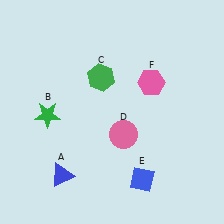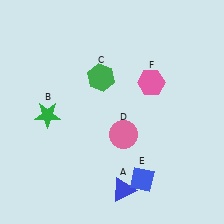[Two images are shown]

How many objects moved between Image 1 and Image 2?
1 object moved between the two images.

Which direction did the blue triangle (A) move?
The blue triangle (A) moved right.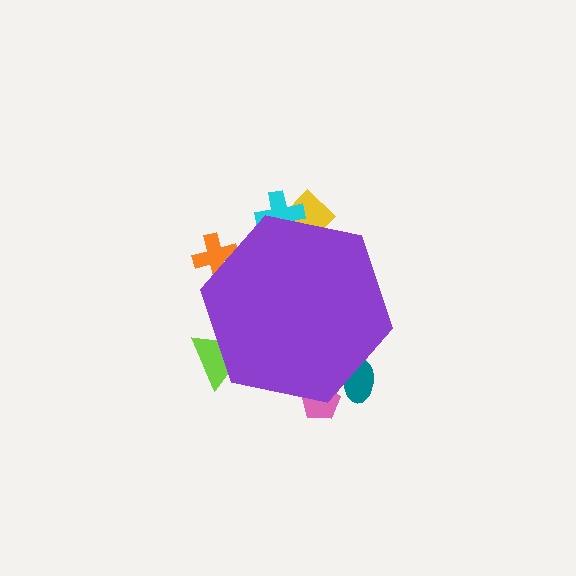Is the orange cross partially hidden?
Yes, the orange cross is partially hidden behind the purple hexagon.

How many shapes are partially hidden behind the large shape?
6 shapes are partially hidden.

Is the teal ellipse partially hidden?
Yes, the teal ellipse is partially hidden behind the purple hexagon.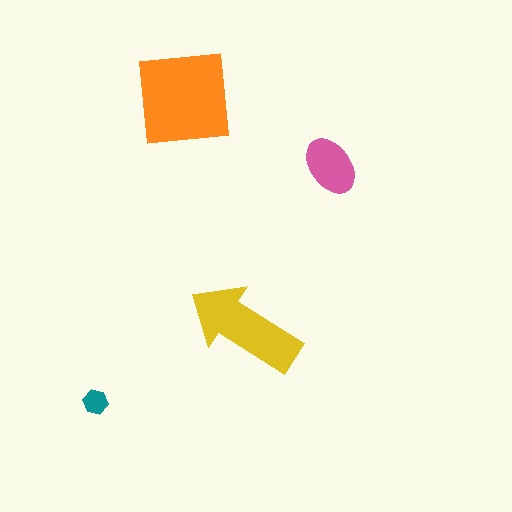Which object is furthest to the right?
The pink ellipse is rightmost.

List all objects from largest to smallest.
The orange square, the yellow arrow, the pink ellipse, the teal hexagon.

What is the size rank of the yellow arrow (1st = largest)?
2nd.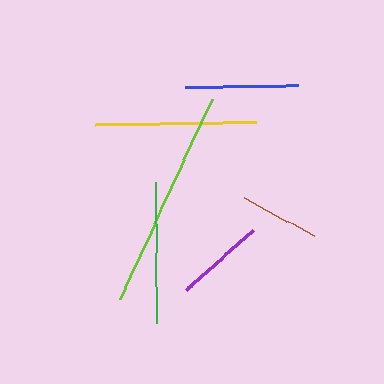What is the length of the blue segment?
The blue segment is approximately 113 pixels long.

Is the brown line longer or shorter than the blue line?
The blue line is longer than the brown line.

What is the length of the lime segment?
The lime segment is approximately 221 pixels long.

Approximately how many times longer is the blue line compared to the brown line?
The blue line is approximately 1.4 times the length of the brown line.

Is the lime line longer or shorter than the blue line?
The lime line is longer than the blue line.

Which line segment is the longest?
The lime line is the longest at approximately 221 pixels.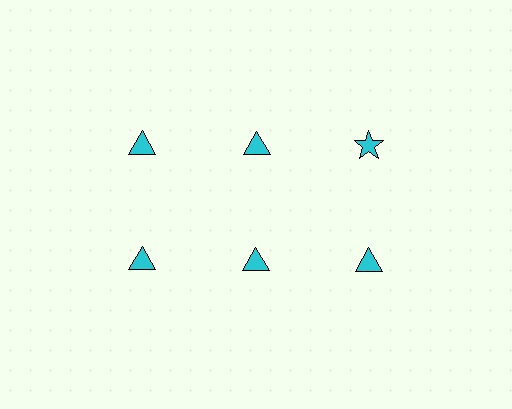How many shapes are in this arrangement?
There are 6 shapes arranged in a grid pattern.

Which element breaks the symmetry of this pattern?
The cyan star in the top row, center column breaks the symmetry. All other shapes are cyan triangles.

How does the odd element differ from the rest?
It has a different shape: star instead of triangle.